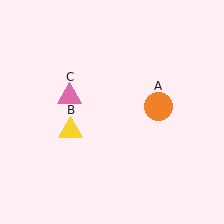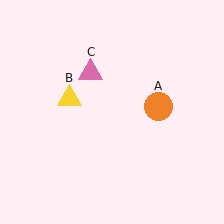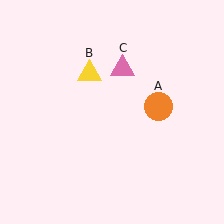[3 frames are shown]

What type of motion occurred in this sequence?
The yellow triangle (object B), pink triangle (object C) rotated clockwise around the center of the scene.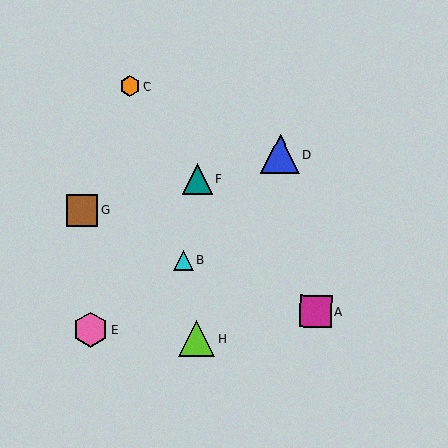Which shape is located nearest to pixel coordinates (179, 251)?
The cyan triangle (labeled B) at (183, 260) is nearest to that location.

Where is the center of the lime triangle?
The center of the lime triangle is at (197, 339).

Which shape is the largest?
The blue triangle (labeled D) is the largest.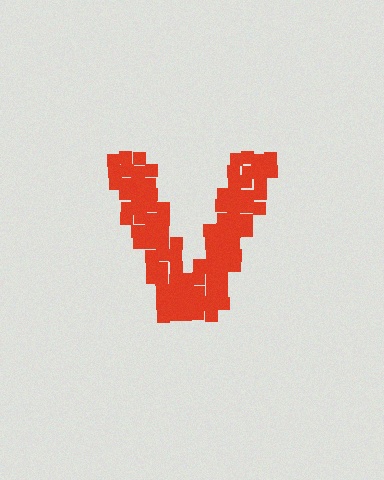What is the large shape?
The large shape is the letter V.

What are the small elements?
The small elements are squares.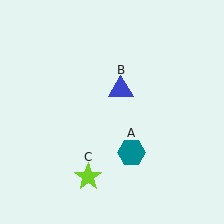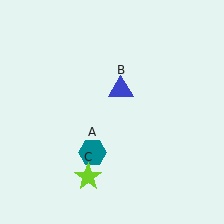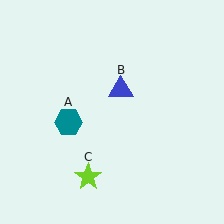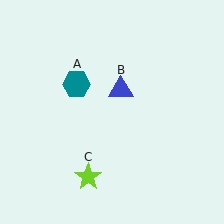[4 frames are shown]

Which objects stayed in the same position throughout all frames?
Blue triangle (object B) and lime star (object C) remained stationary.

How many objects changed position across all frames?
1 object changed position: teal hexagon (object A).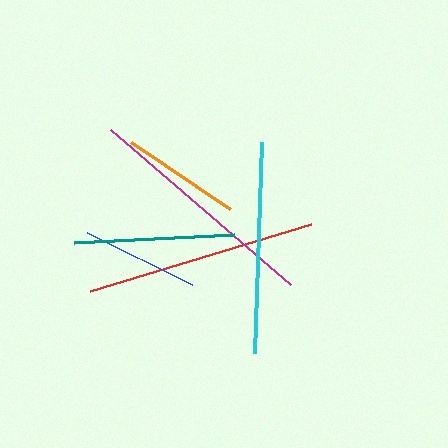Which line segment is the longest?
The magenta line is the longest at approximately 238 pixels.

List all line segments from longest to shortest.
From longest to shortest: magenta, red, cyan, teal, orange, blue.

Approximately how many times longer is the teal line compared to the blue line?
The teal line is approximately 1.4 times the length of the blue line.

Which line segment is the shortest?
The blue line is the shortest at approximately 117 pixels.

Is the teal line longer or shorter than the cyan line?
The cyan line is longer than the teal line.